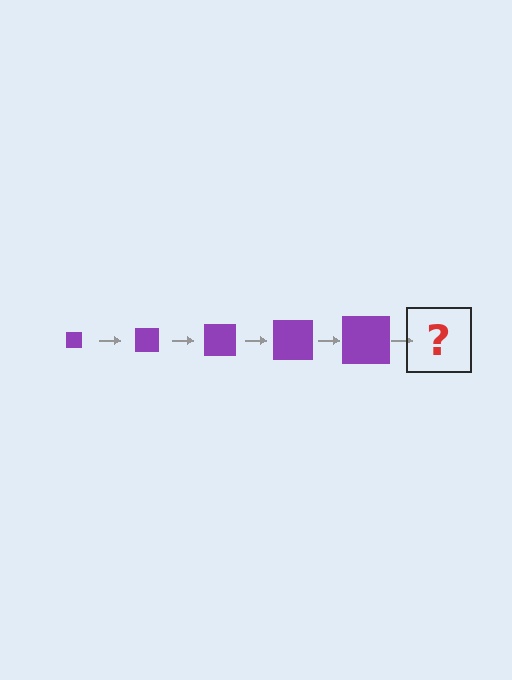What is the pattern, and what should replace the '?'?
The pattern is that the square gets progressively larger each step. The '?' should be a purple square, larger than the previous one.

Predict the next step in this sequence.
The next step is a purple square, larger than the previous one.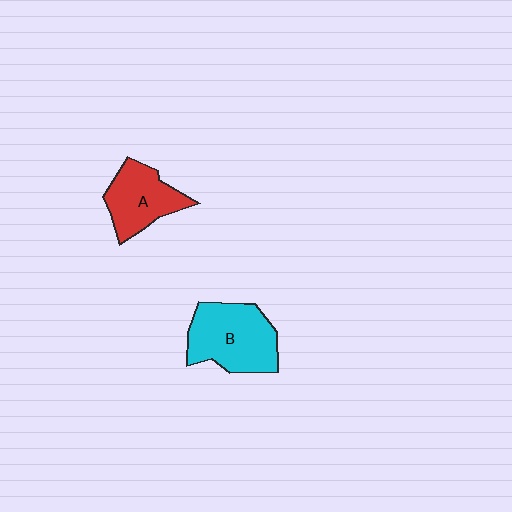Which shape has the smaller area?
Shape A (red).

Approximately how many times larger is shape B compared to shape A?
Approximately 1.3 times.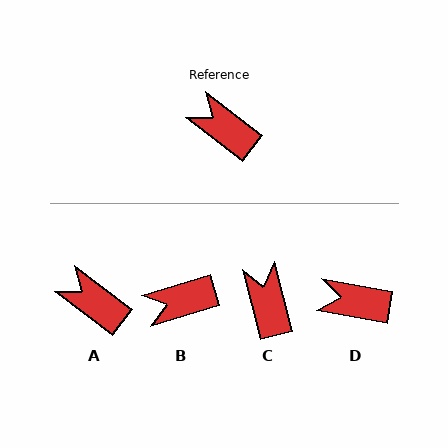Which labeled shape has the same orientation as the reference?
A.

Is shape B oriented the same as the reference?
No, it is off by about 53 degrees.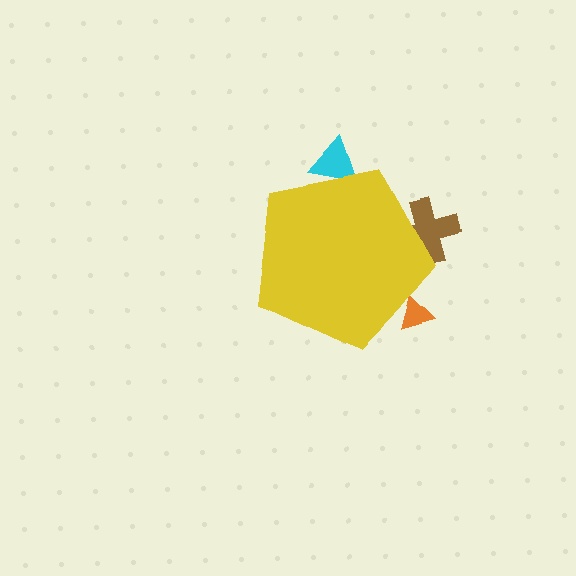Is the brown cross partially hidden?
Yes, the brown cross is partially hidden behind the yellow pentagon.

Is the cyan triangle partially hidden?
Yes, the cyan triangle is partially hidden behind the yellow pentagon.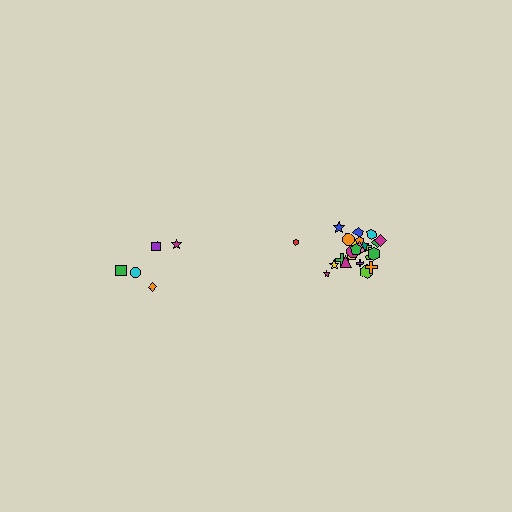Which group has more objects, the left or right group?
The right group.